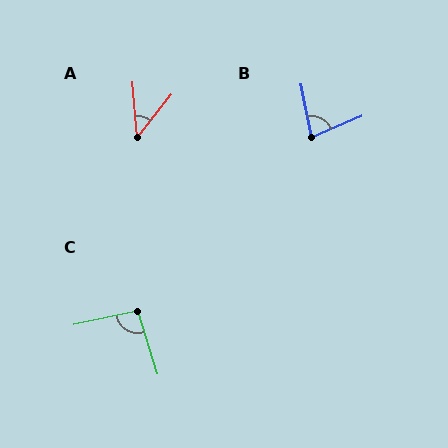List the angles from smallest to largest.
A (43°), B (78°), C (95°).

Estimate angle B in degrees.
Approximately 78 degrees.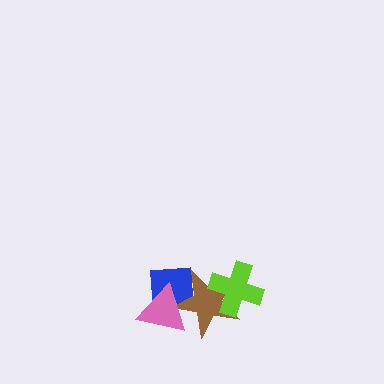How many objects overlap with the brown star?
3 objects overlap with the brown star.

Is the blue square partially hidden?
Yes, it is partially covered by another shape.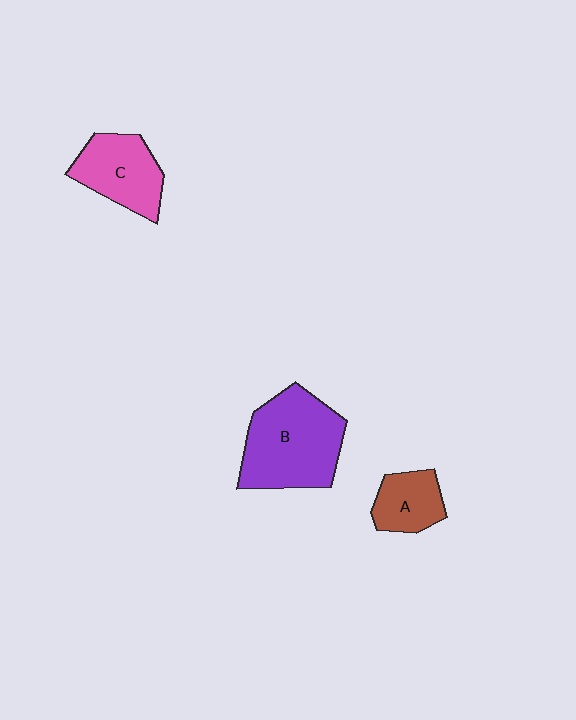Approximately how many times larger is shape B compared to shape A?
Approximately 2.2 times.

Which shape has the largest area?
Shape B (purple).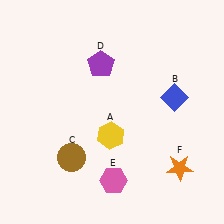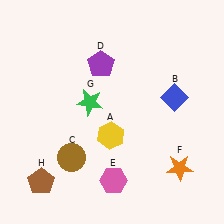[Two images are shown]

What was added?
A green star (G), a brown pentagon (H) were added in Image 2.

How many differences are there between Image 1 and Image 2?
There are 2 differences between the two images.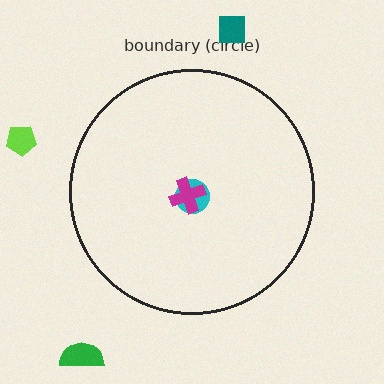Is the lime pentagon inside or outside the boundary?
Outside.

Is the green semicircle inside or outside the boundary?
Outside.